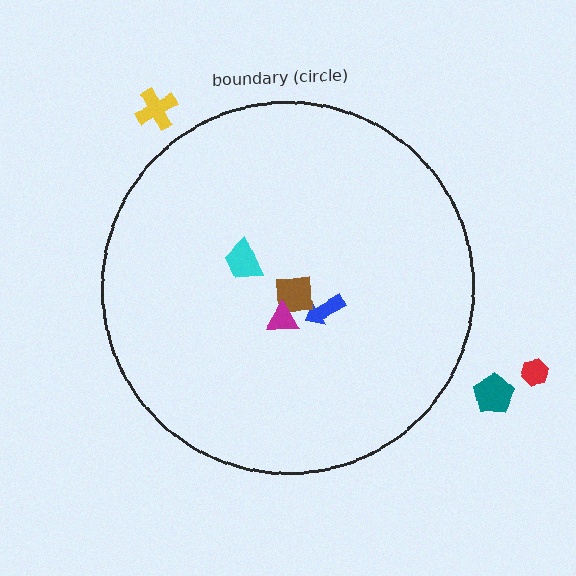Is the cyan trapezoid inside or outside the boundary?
Inside.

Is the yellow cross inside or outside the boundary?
Outside.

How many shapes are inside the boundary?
4 inside, 3 outside.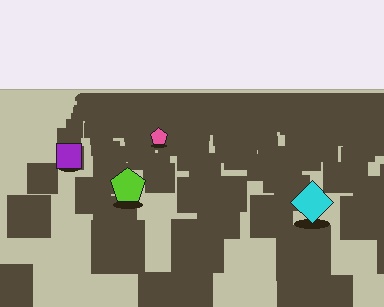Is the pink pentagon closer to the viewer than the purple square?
No. The purple square is closer — you can tell from the texture gradient: the ground texture is coarser near it.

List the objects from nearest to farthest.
From nearest to farthest: the cyan diamond, the lime pentagon, the purple square, the pink pentagon.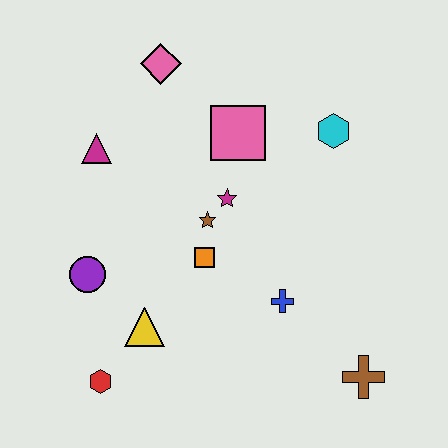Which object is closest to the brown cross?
The blue cross is closest to the brown cross.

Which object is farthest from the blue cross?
The pink diamond is farthest from the blue cross.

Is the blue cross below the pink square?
Yes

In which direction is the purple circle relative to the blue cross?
The purple circle is to the left of the blue cross.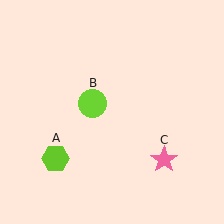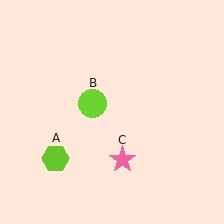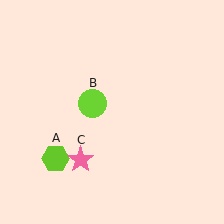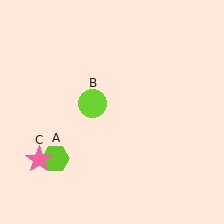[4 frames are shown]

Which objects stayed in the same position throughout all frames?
Lime hexagon (object A) and lime circle (object B) remained stationary.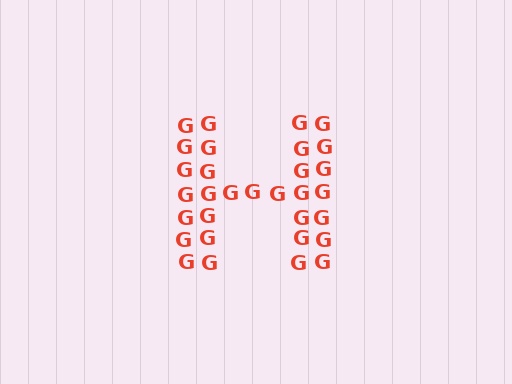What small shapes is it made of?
It is made of small letter G's.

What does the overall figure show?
The overall figure shows the letter H.